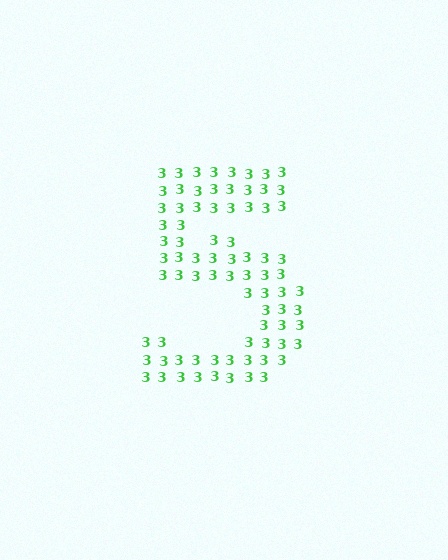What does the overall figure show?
The overall figure shows the digit 5.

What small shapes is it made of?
It is made of small digit 3's.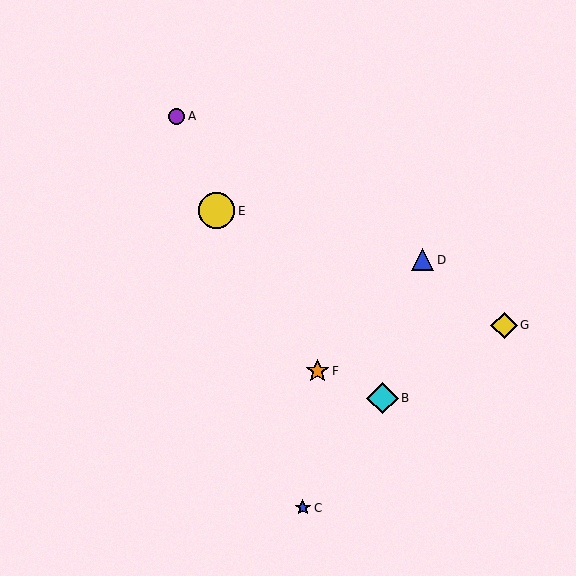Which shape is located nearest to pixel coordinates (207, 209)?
The yellow circle (labeled E) at (217, 211) is nearest to that location.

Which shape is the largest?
The yellow circle (labeled E) is the largest.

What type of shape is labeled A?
Shape A is a purple circle.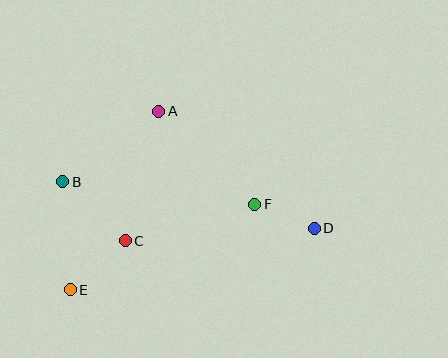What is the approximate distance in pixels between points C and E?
The distance between C and E is approximately 73 pixels.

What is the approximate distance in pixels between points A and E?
The distance between A and E is approximately 199 pixels.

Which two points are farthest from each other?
Points B and D are farthest from each other.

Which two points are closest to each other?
Points D and F are closest to each other.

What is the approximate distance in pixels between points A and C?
The distance between A and C is approximately 134 pixels.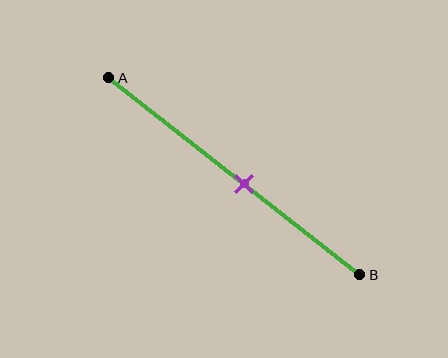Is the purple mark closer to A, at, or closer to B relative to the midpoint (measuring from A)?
The purple mark is closer to point B than the midpoint of segment AB.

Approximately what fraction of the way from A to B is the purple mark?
The purple mark is approximately 55% of the way from A to B.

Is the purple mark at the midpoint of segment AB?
No, the mark is at about 55% from A, not at the 50% midpoint.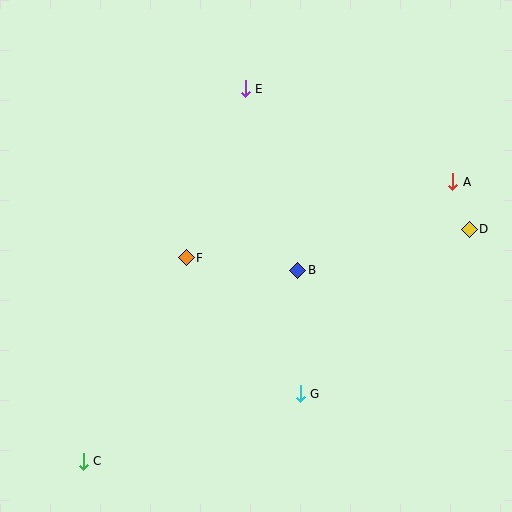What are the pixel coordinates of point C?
Point C is at (83, 461).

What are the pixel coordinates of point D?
Point D is at (469, 229).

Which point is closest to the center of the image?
Point B at (298, 270) is closest to the center.